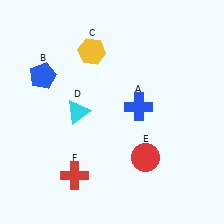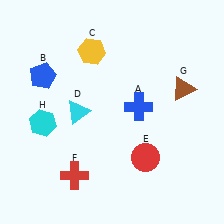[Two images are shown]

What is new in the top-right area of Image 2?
A brown triangle (G) was added in the top-right area of Image 2.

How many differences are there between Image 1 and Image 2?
There are 2 differences between the two images.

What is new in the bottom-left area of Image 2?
A cyan hexagon (H) was added in the bottom-left area of Image 2.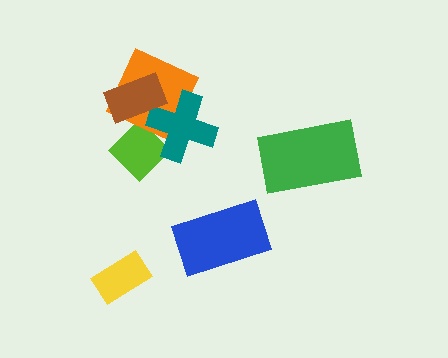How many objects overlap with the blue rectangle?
0 objects overlap with the blue rectangle.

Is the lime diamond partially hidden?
Yes, it is partially covered by another shape.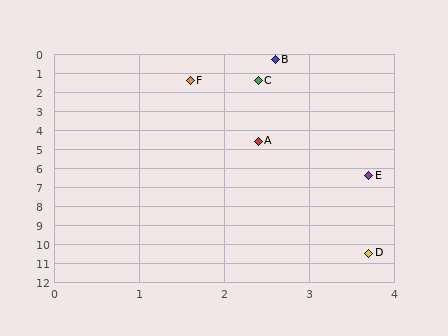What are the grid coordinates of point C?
Point C is at approximately (2.4, 1.4).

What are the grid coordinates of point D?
Point D is at approximately (3.7, 10.5).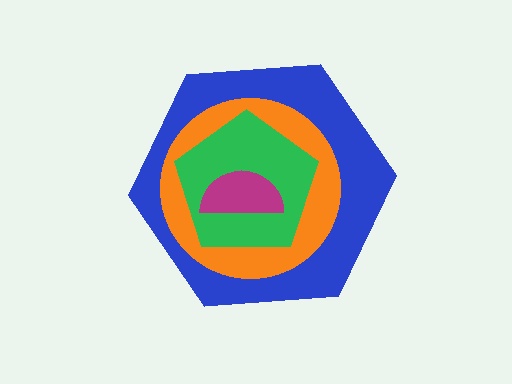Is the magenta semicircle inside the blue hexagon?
Yes.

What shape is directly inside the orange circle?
The green pentagon.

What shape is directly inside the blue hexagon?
The orange circle.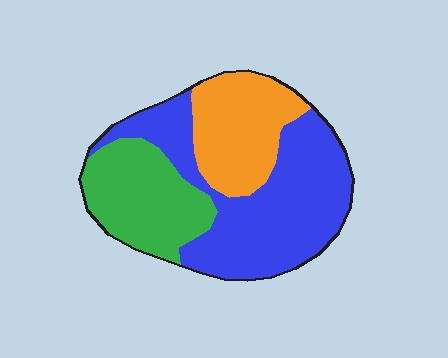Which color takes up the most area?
Blue, at roughly 50%.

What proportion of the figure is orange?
Orange takes up about one quarter (1/4) of the figure.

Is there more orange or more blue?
Blue.